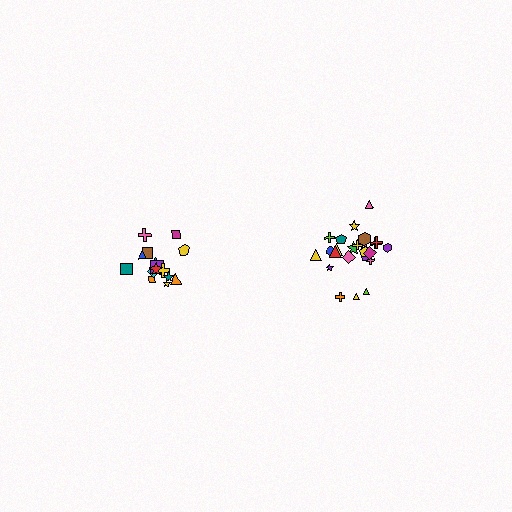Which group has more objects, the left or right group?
The right group.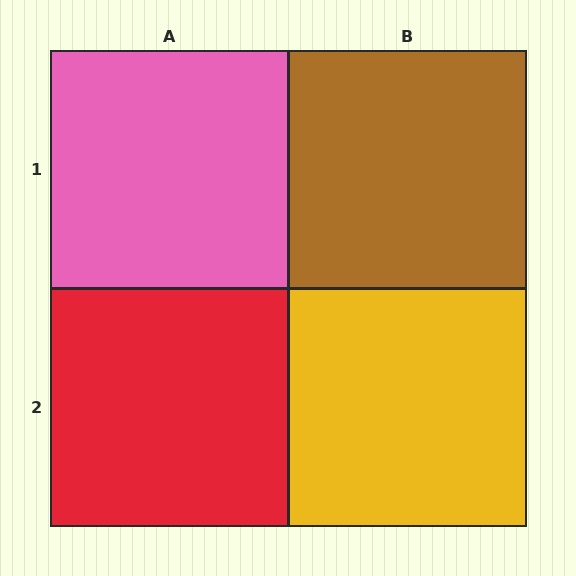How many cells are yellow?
1 cell is yellow.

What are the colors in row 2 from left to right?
Red, yellow.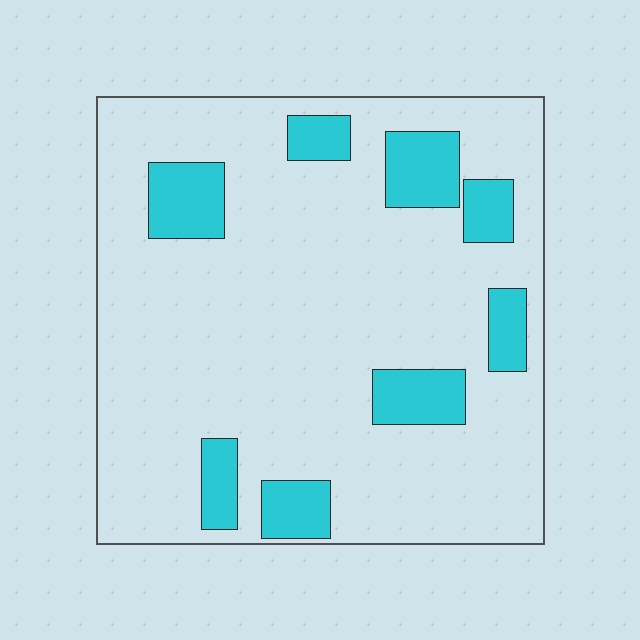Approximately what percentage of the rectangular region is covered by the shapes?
Approximately 15%.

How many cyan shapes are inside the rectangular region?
8.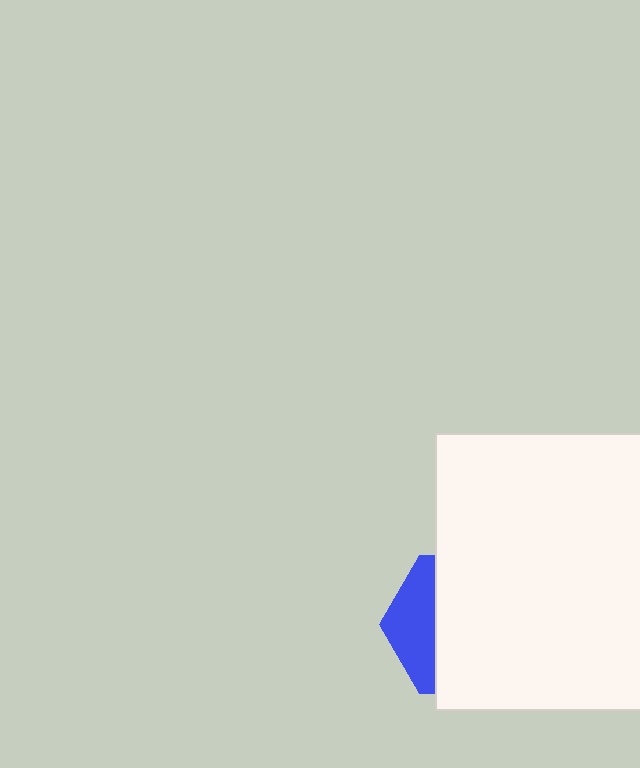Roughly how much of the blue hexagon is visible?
A small part of it is visible (roughly 30%).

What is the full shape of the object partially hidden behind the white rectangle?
The partially hidden object is a blue hexagon.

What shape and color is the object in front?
The object in front is a white rectangle.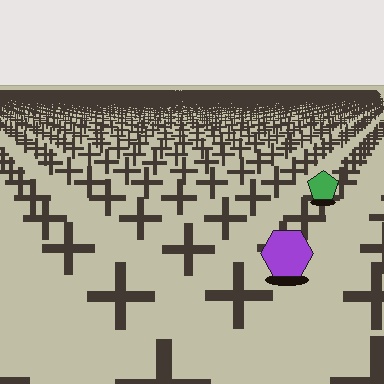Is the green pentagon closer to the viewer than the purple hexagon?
No. The purple hexagon is closer — you can tell from the texture gradient: the ground texture is coarser near it.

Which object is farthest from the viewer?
The green pentagon is farthest from the viewer. It appears smaller and the ground texture around it is denser.